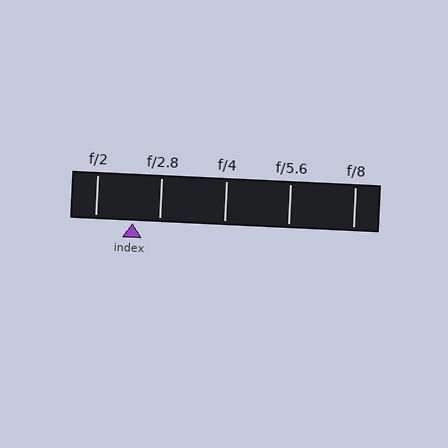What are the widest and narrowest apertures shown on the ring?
The widest aperture shown is f/2 and the narrowest is f/8.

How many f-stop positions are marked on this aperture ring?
There are 5 f-stop positions marked.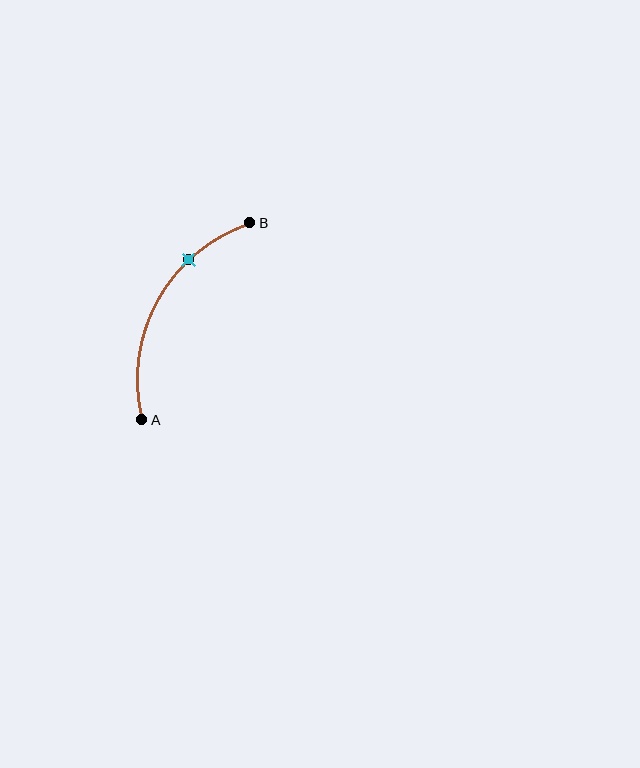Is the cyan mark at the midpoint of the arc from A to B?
No. The cyan mark lies on the arc but is closer to endpoint B. The arc midpoint would be at the point on the curve equidistant along the arc from both A and B.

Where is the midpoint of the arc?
The arc midpoint is the point on the curve farthest from the straight line joining A and B. It sits to the left of that line.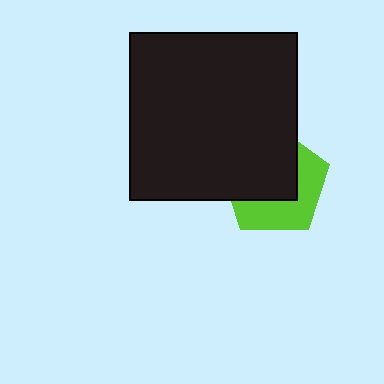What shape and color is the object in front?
The object in front is a black square.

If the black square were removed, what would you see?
You would see the complete lime pentagon.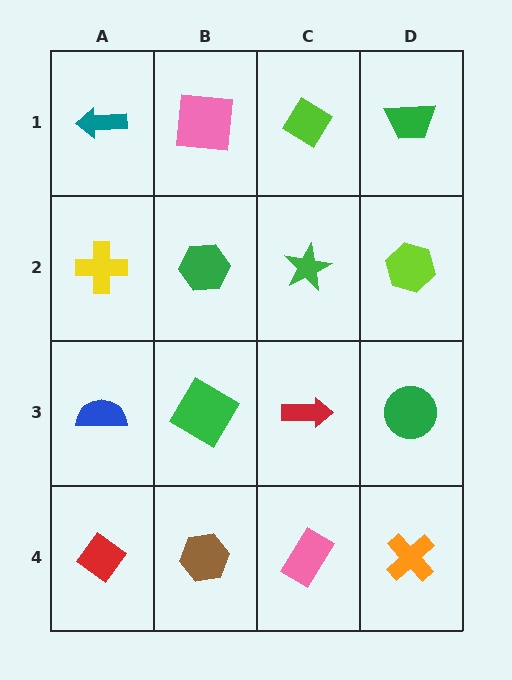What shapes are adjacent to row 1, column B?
A green hexagon (row 2, column B), a teal arrow (row 1, column A), a lime diamond (row 1, column C).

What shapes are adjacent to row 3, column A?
A yellow cross (row 2, column A), a red diamond (row 4, column A), a green diamond (row 3, column B).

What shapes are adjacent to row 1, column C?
A green star (row 2, column C), a pink square (row 1, column B), a green trapezoid (row 1, column D).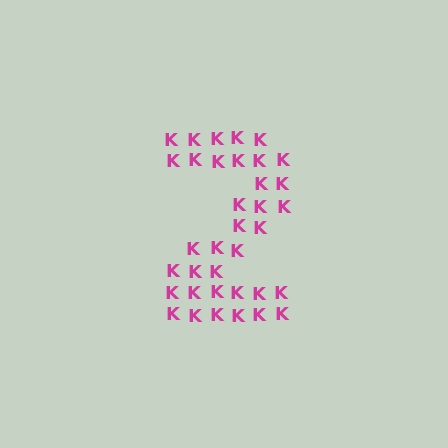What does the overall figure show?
The overall figure shows the digit 2.